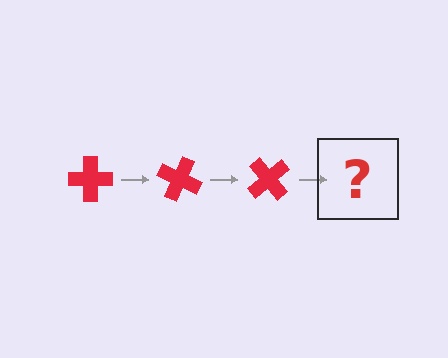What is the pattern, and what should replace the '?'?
The pattern is that the cross rotates 25 degrees each step. The '?' should be a red cross rotated 75 degrees.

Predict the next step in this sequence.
The next step is a red cross rotated 75 degrees.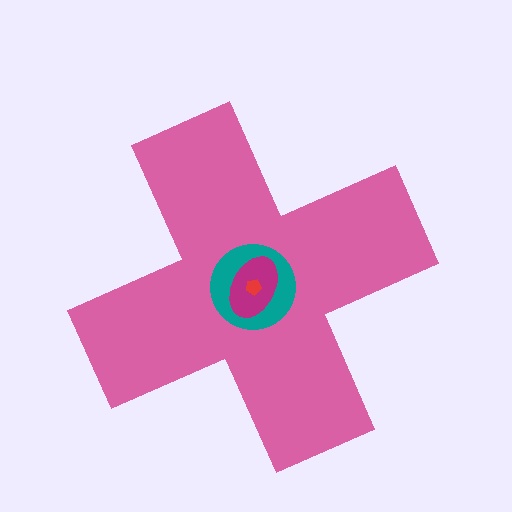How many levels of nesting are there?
4.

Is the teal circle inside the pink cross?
Yes.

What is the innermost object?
The red pentagon.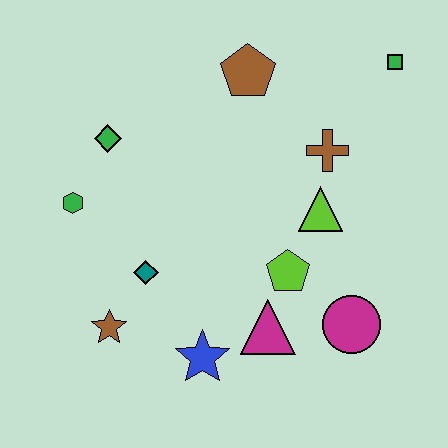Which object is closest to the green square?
The brown cross is closest to the green square.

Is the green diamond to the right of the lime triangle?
No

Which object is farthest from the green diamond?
The magenta circle is farthest from the green diamond.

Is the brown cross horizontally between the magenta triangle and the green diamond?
No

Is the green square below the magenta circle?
No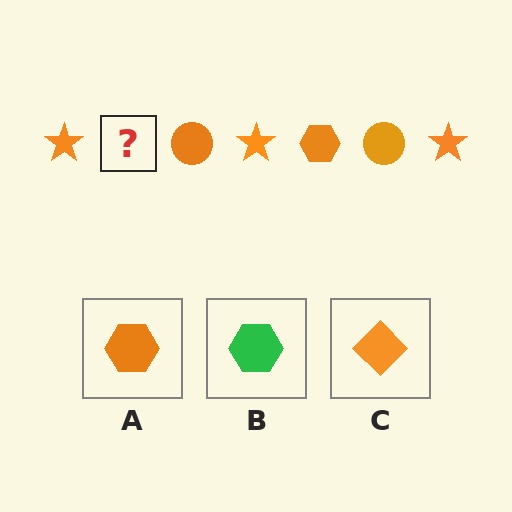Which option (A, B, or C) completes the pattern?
A.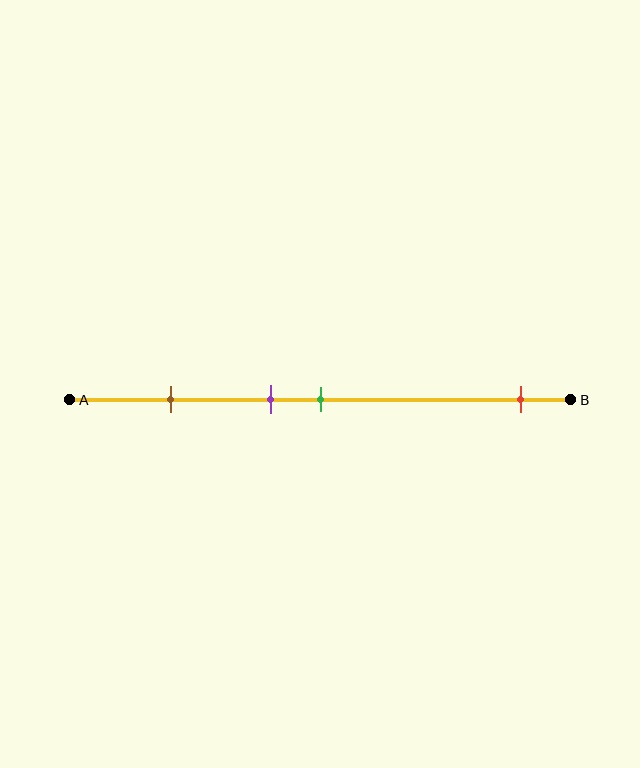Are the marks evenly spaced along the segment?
No, the marks are not evenly spaced.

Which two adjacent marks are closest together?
The purple and green marks are the closest adjacent pair.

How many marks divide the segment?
There are 4 marks dividing the segment.